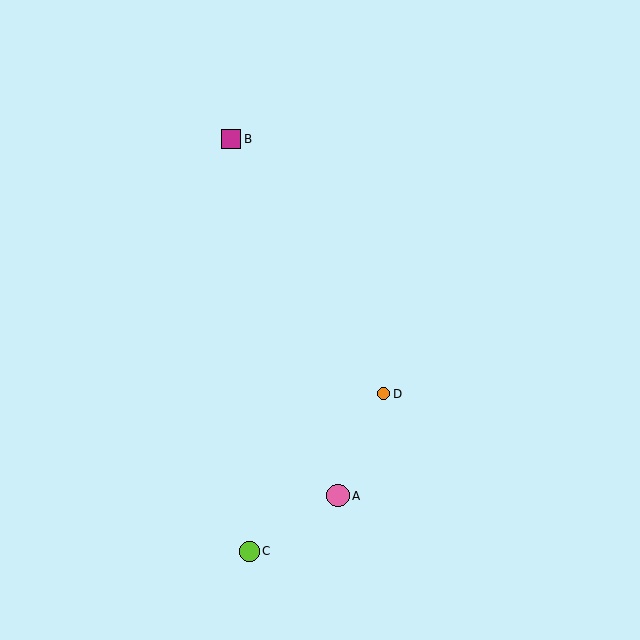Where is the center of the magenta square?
The center of the magenta square is at (231, 139).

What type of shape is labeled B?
Shape B is a magenta square.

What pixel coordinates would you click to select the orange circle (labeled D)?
Click at (384, 394) to select the orange circle D.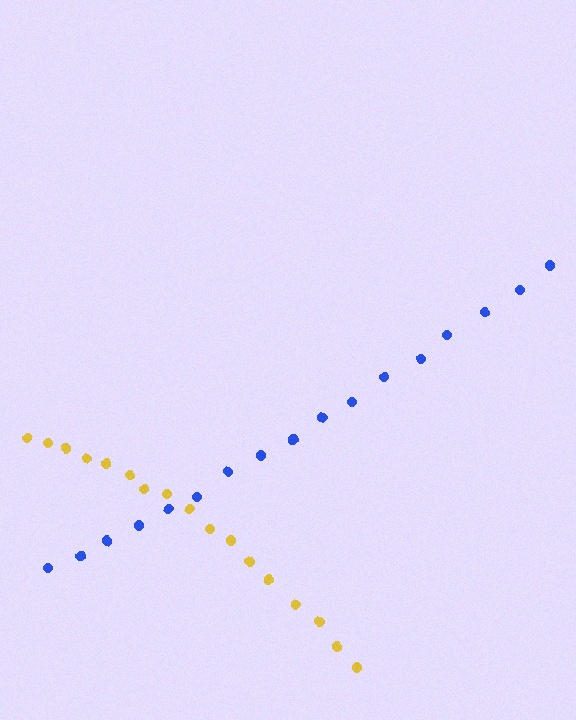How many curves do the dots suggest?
There are 2 distinct paths.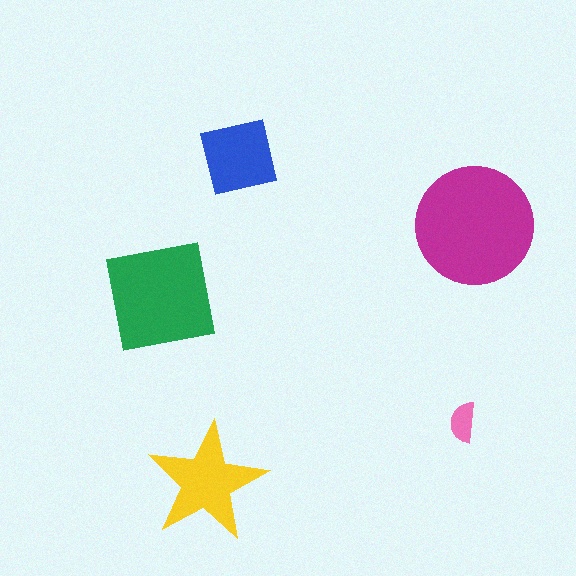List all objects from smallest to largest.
The pink semicircle, the blue square, the yellow star, the green square, the magenta circle.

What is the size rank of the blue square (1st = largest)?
4th.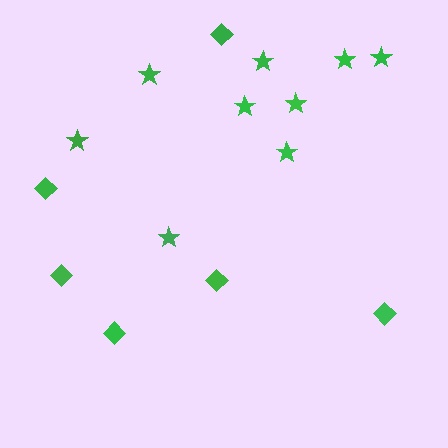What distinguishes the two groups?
There are 2 groups: one group of diamonds (6) and one group of stars (9).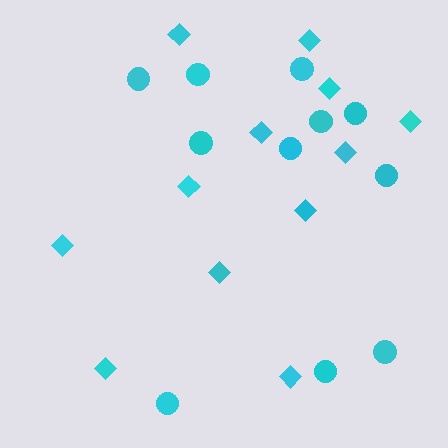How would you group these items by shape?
There are 2 groups: one group of circles (11) and one group of diamonds (12).